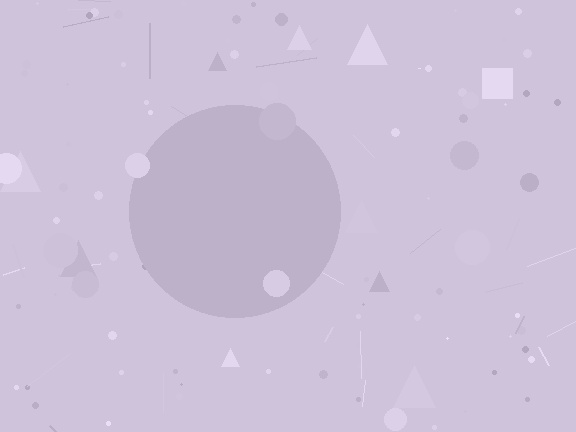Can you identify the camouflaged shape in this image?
The camouflaged shape is a circle.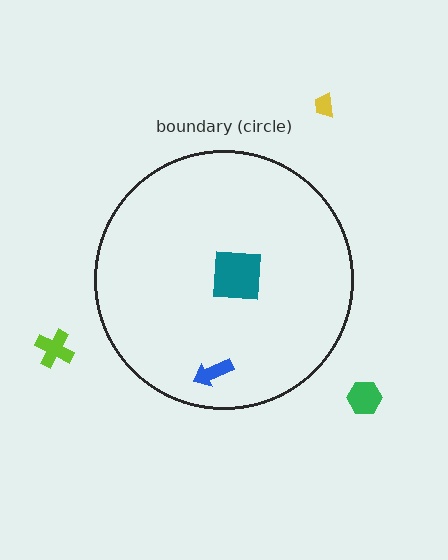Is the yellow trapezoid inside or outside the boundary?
Outside.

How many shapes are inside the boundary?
2 inside, 3 outside.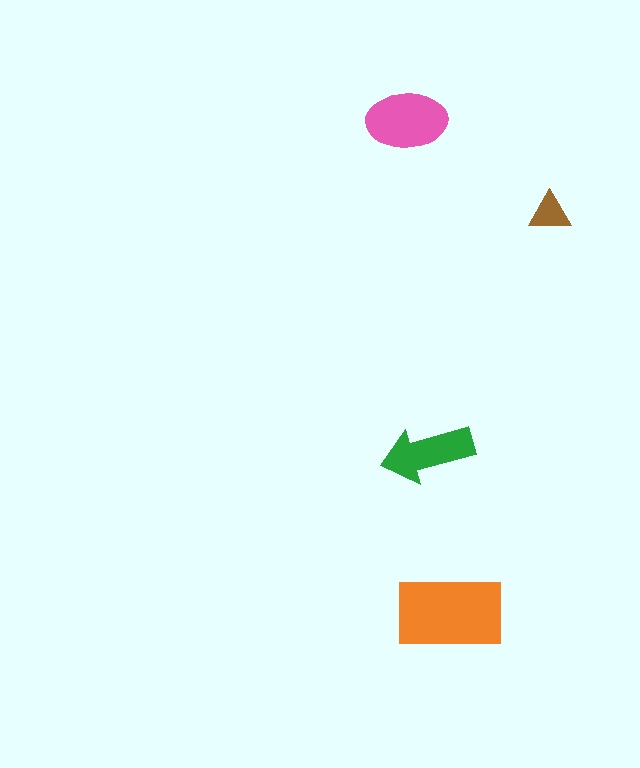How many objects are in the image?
There are 4 objects in the image.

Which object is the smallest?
The brown triangle.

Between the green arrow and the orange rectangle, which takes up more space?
The orange rectangle.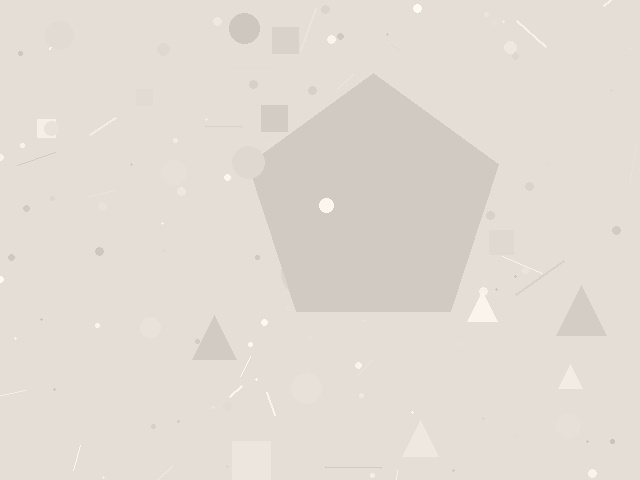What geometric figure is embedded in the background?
A pentagon is embedded in the background.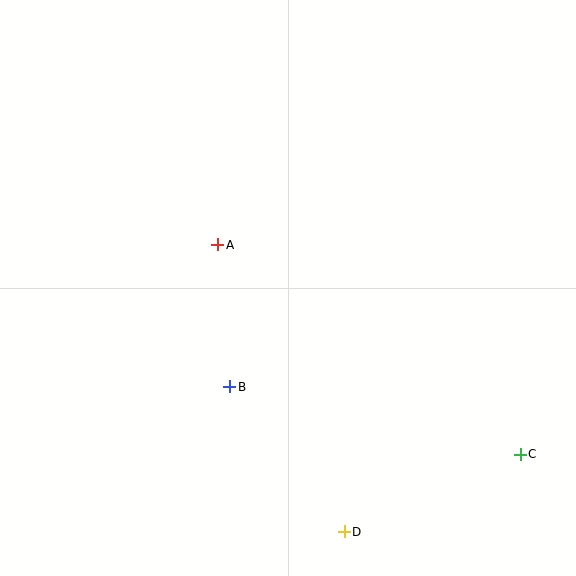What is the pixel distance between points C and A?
The distance between C and A is 368 pixels.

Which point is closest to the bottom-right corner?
Point C is closest to the bottom-right corner.